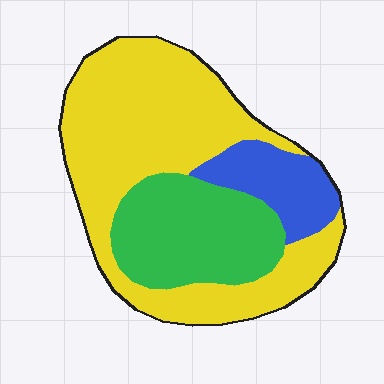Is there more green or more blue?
Green.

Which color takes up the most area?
Yellow, at roughly 60%.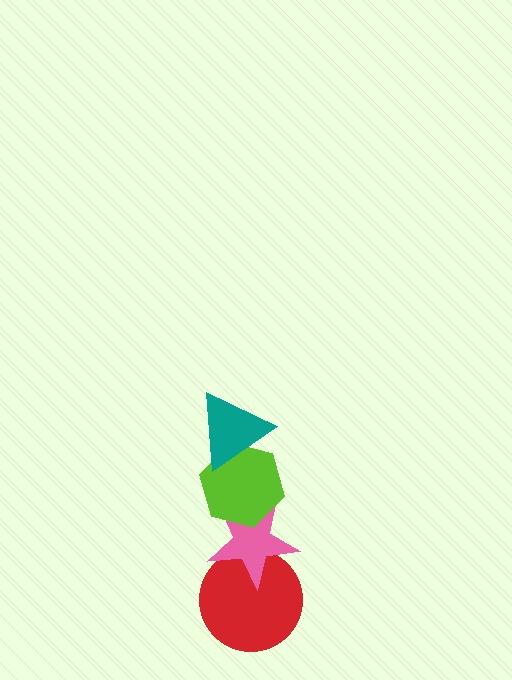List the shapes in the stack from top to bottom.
From top to bottom: the teal triangle, the lime hexagon, the pink star, the red circle.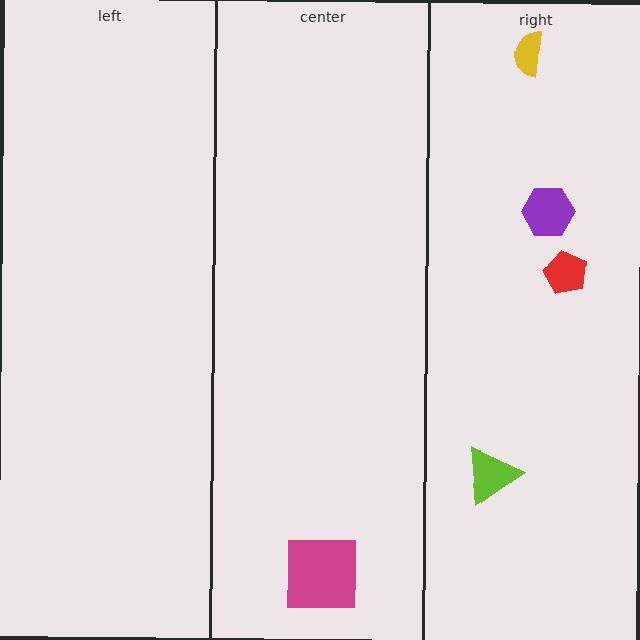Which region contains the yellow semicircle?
The right region.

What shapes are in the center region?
The magenta square.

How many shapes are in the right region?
4.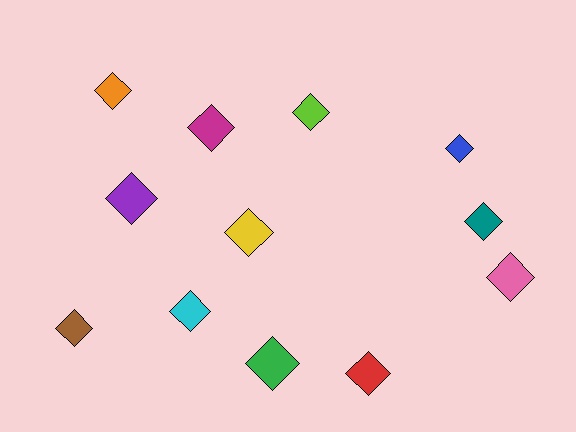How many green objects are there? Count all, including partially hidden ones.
There is 1 green object.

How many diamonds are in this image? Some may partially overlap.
There are 12 diamonds.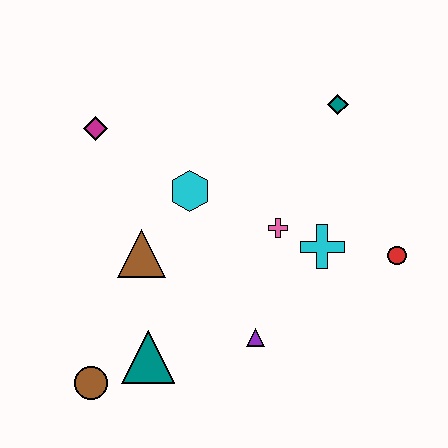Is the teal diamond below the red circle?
No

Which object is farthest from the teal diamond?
The brown circle is farthest from the teal diamond.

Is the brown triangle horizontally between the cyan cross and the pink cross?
No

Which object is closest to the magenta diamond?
The cyan hexagon is closest to the magenta diamond.